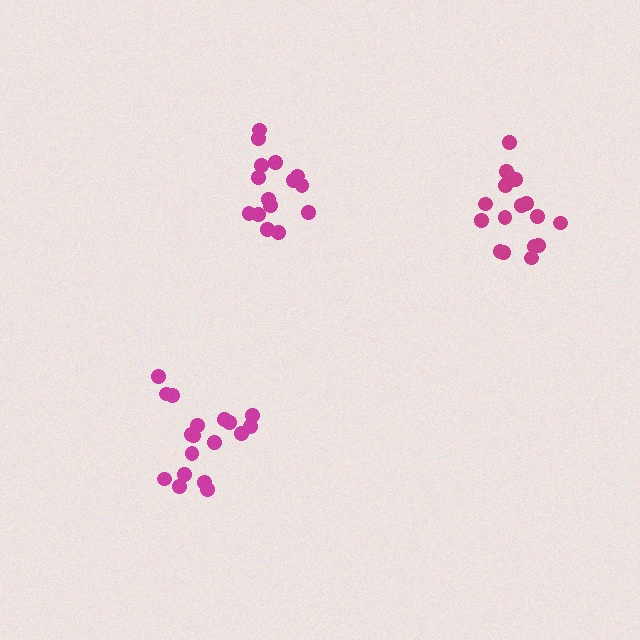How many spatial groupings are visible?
There are 3 spatial groupings.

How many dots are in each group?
Group 1: 18 dots, Group 2: 17 dots, Group 3: 15 dots (50 total).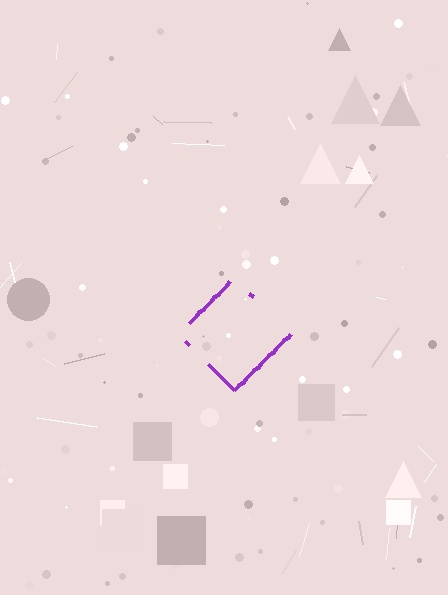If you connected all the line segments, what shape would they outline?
They would outline a diamond.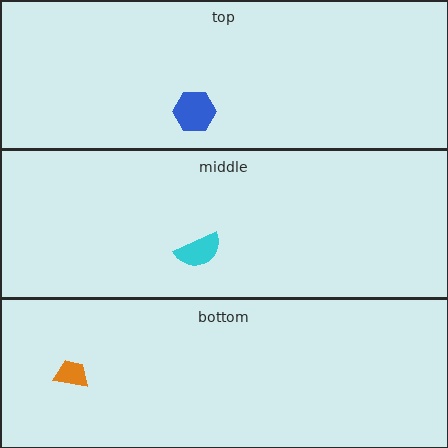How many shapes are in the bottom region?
1.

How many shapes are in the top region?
1.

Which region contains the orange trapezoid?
The bottom region.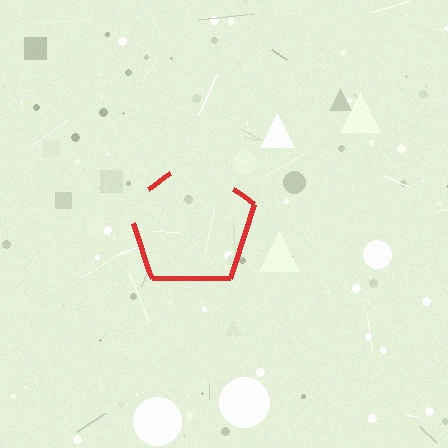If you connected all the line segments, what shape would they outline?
They would outline a pentagon.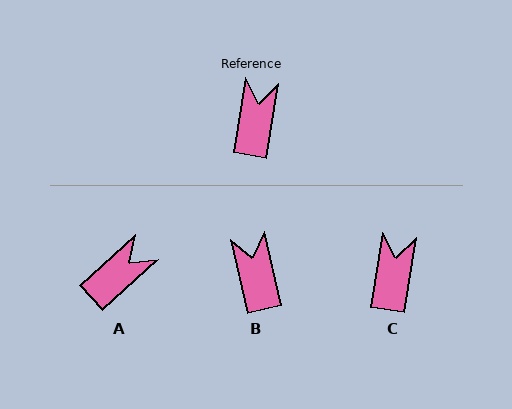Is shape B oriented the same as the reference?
No, it is off by about 22 degrees.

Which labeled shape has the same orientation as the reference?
C.